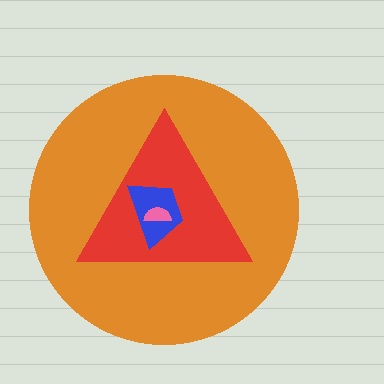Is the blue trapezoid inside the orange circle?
Yes.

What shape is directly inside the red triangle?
The blue trapezoid.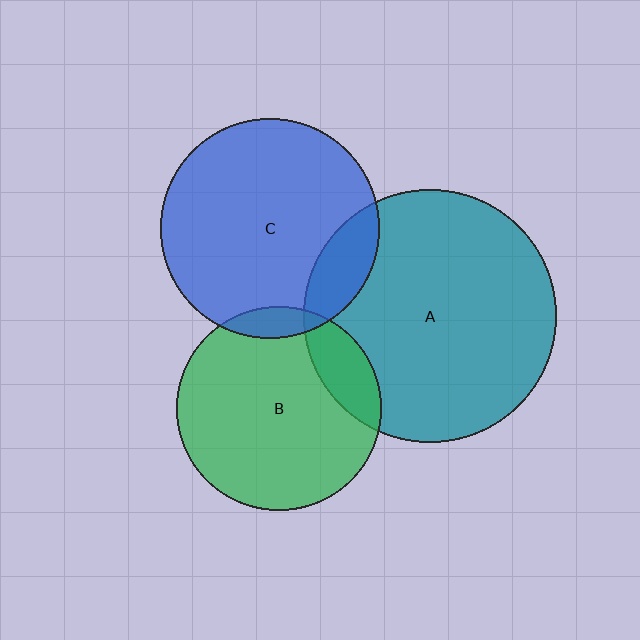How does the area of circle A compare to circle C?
Approximately 1.3 times.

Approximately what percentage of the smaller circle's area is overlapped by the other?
Approximately 5%.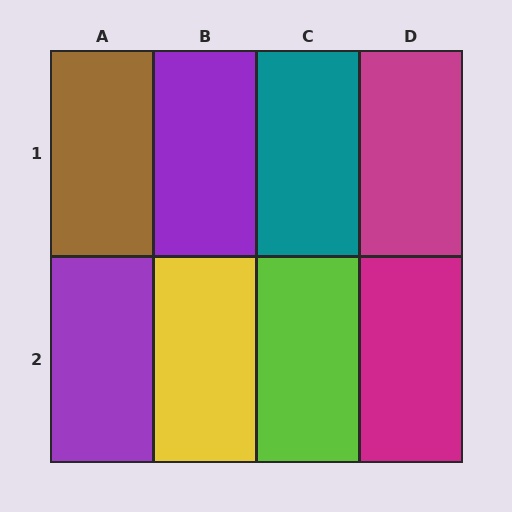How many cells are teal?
1 cell is teal.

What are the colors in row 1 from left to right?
Brown, purple, teal, magenta.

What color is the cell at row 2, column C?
Lime.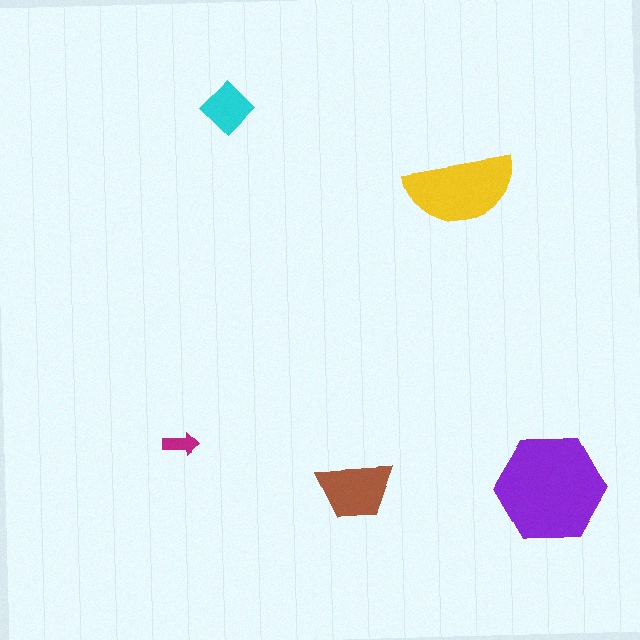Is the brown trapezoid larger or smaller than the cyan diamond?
Larger.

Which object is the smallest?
The magenta arrow.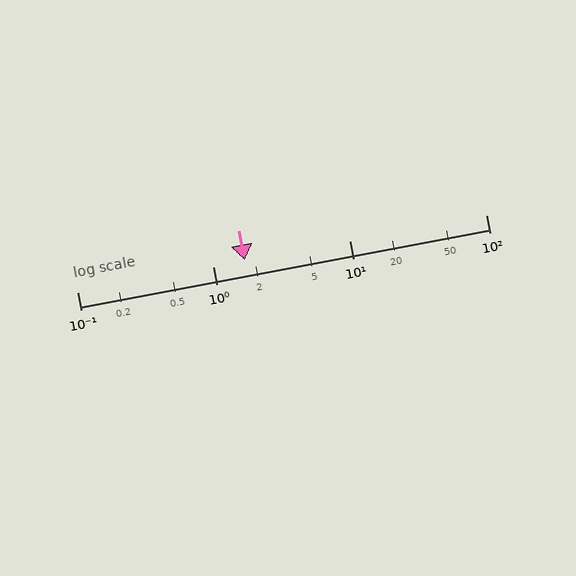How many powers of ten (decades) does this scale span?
The scale spans 3 decades, from 0.1 to 100.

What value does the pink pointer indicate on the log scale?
The pointer indicates approximately 1.7.